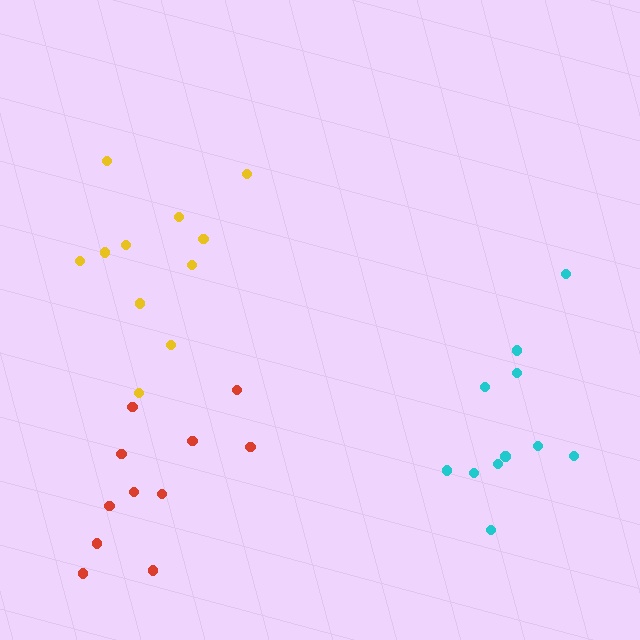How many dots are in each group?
Group 1: 11 dots, Group 2: 11 dots, Group 3: 11 dots (33 total).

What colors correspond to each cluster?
The clusters are colored: yellow, cyan, red.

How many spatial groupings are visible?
There are 3 spatial groupings.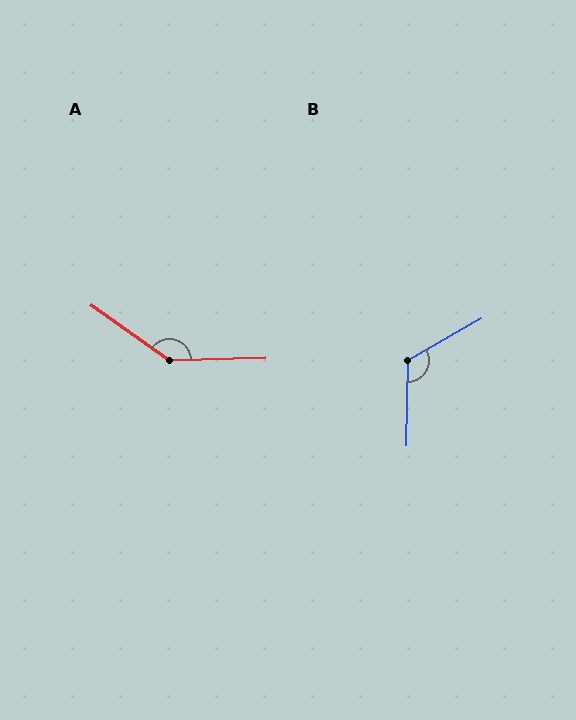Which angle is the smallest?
B, at approximately 121 degrees.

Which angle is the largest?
A, at approximately 143 degrees.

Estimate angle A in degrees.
Approximately 143 degrees.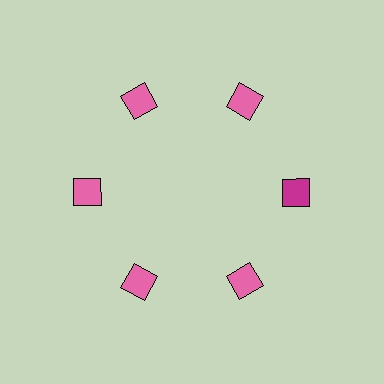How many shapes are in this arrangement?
There are 6 shapes arranged in a ring pattern.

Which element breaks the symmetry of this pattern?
The magenta diamond at roughly the 3 o'clock position breaks the symmetry. All other shapes are pink diamonds.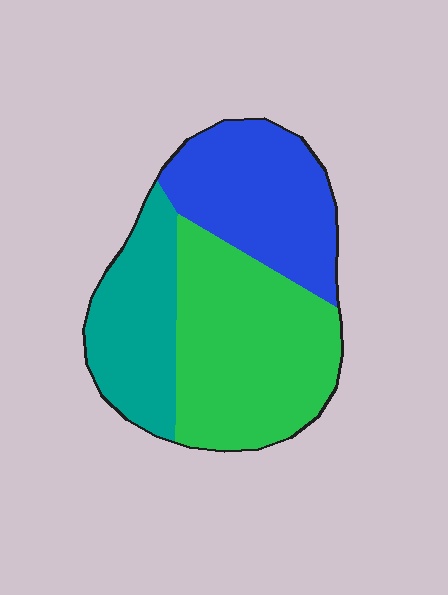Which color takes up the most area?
Green, at roughly 45%.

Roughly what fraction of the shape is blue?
Blue takes up about one third (1/3) of the shape.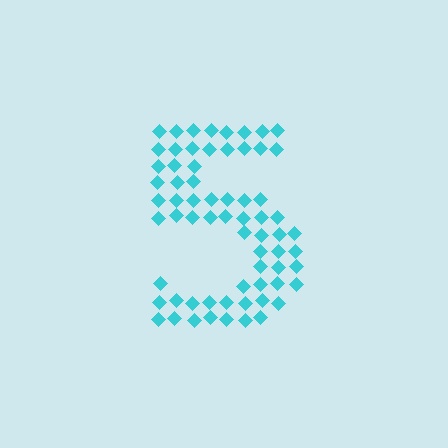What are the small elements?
The small elements are diamonds.